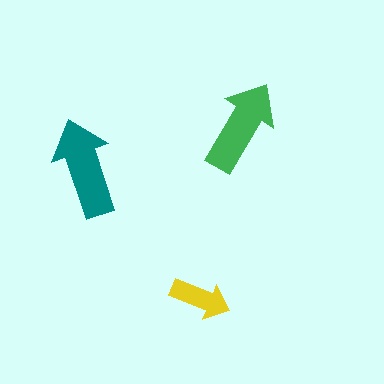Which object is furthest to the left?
The teal arrow is leftmost.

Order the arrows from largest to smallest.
the teal one, the green one, the yellow one.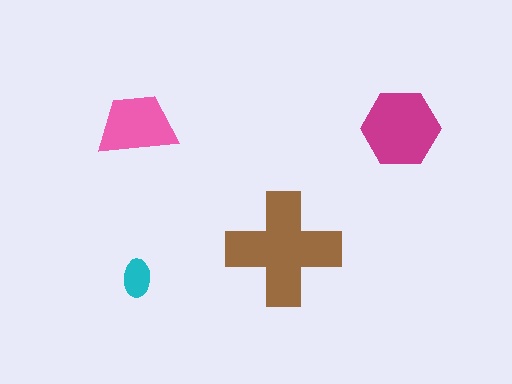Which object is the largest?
The brown cross.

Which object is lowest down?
The cyan ellipse is bottommost.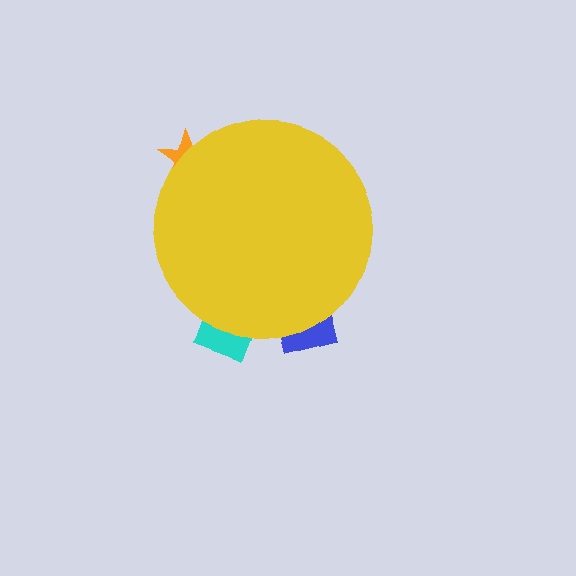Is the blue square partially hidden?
Yes, the blue square is partially hidden behind the yellow circle.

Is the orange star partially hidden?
Yes, the orange star is partially hidden behind the yellow circle.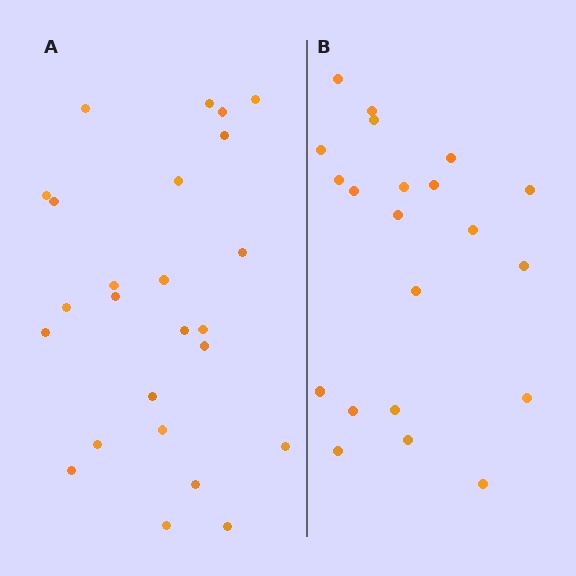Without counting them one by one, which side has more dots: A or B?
Region A (the left region) has more dots.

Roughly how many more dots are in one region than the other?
Region A has about 4 more dots than region B.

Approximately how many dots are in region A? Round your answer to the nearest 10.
About 20 dots. (The exact count is 25, which rounds to 20.)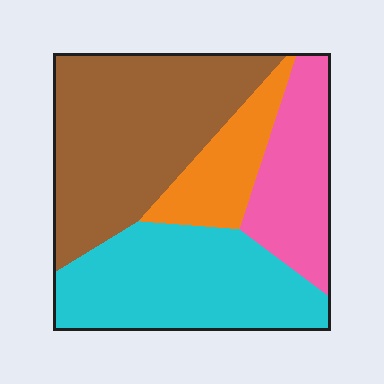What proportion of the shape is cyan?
Cyan takes up about one third (1/3) of the shape.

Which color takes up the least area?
Orange, at roughly 15%.